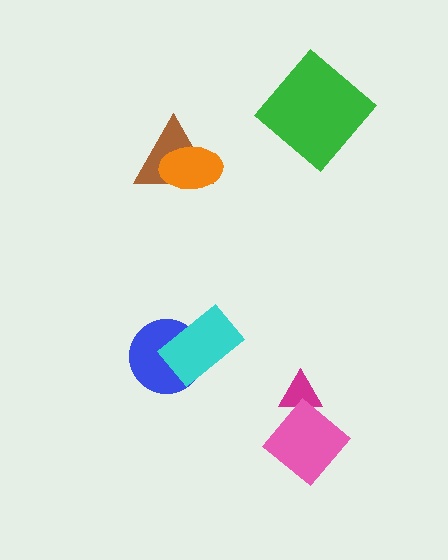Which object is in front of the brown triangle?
The orange ellipse is in front of the brown triangle.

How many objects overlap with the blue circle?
1 object overlaps with the blue circle.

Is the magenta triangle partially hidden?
Yes, it is partially covered by another shape.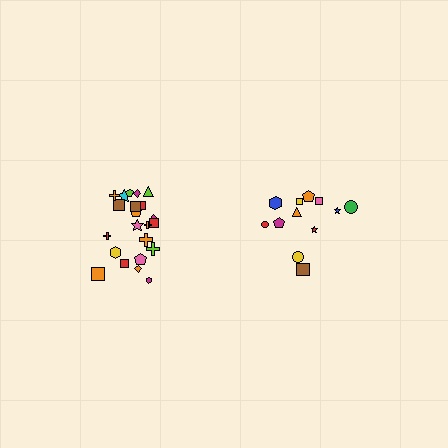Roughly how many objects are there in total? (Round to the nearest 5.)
Roughly 35 objects in total.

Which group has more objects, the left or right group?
The left group.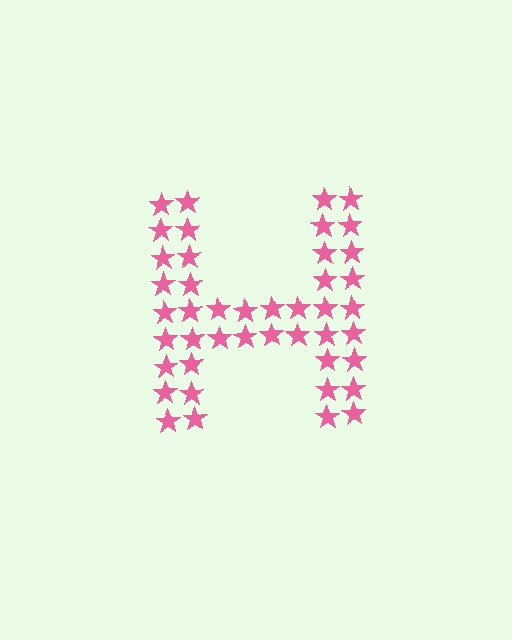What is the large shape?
The large shape is the letter H.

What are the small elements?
The small elements are stars.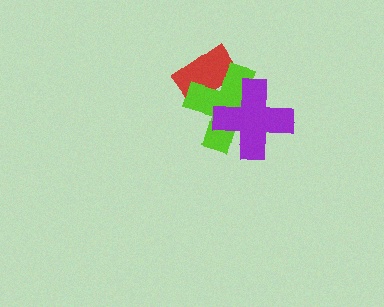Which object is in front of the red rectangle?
The lime cross is in front of the red rectangle.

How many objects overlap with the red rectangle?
1 object overlaps with the red rectangle.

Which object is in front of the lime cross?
The purple cross is in front of the lime cross.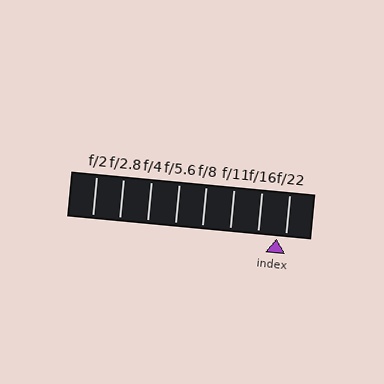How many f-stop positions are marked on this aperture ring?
There are 8 f-stop positions marked.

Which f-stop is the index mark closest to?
The index mark is closest to f/22.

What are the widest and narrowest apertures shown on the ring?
The widest aperture shown is f/2 and the narrowest is f/22.